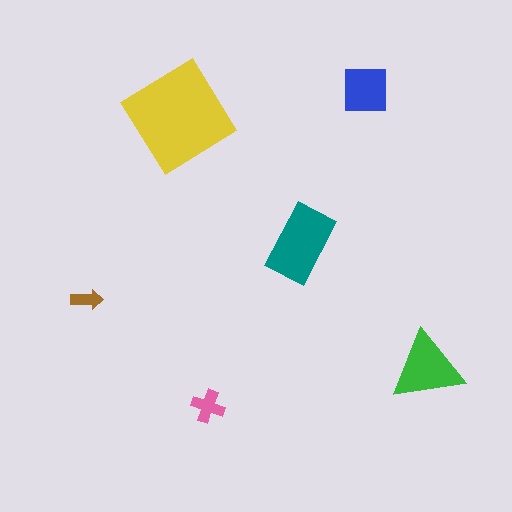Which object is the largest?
The yellow diamond.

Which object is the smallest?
The brown arrow.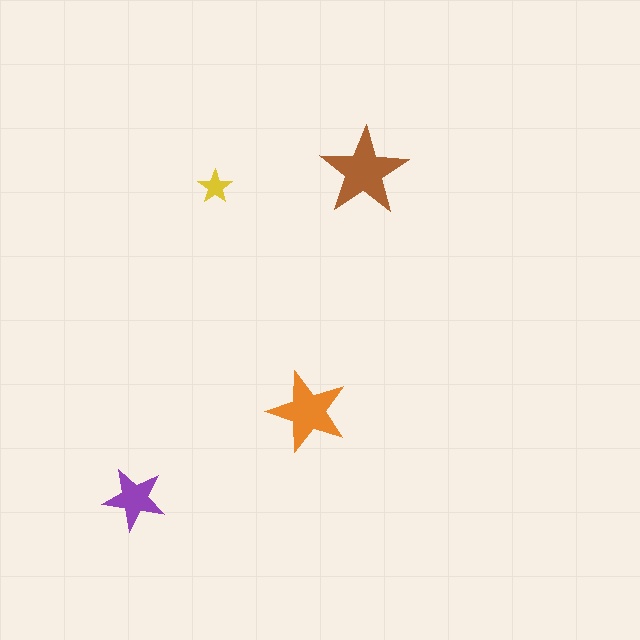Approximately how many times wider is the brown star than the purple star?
About 1.5 times wider.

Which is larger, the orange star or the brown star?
The brown one.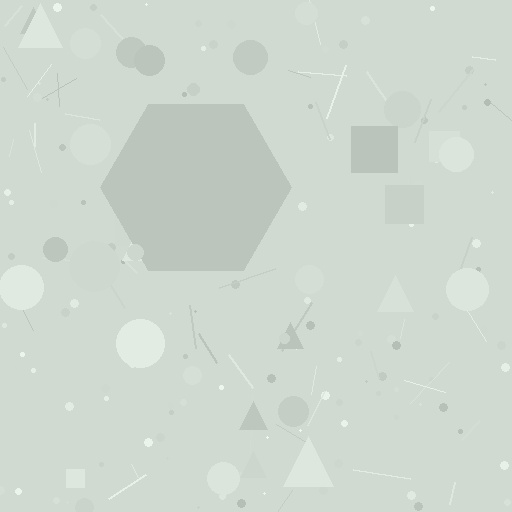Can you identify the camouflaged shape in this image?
The camouflaged shape is a hexagon.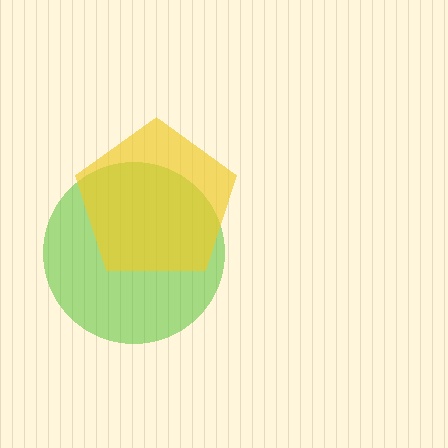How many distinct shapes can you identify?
There are 2 distinct shapes: a lime circle, a yellow pentagon.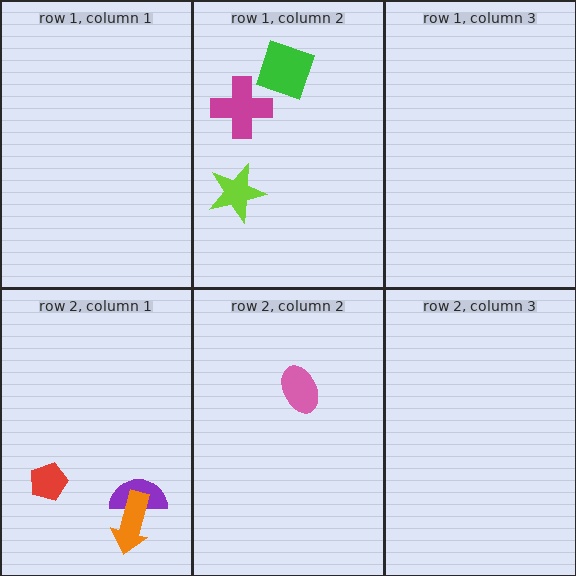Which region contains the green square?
The row 1, column 2 region.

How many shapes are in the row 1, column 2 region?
3.